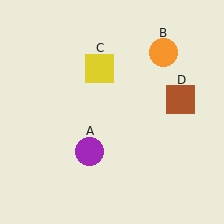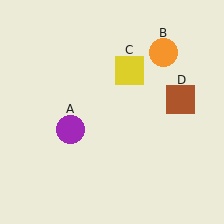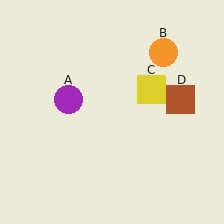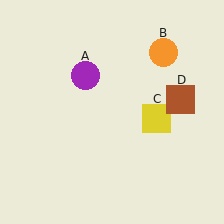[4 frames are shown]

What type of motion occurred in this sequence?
The purple circle (object A), yellow square (object C) rotated clockwise around the center of the scene.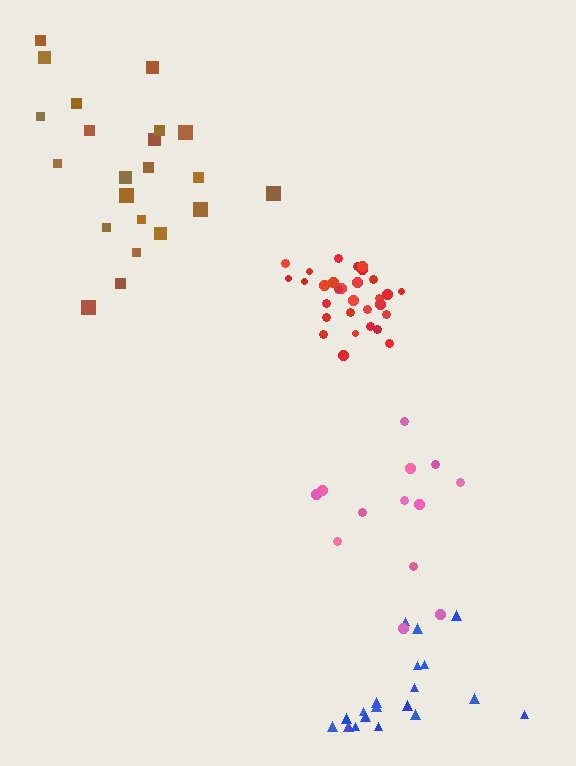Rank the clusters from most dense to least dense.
red, blue, pink, brown.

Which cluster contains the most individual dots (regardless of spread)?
Red (30).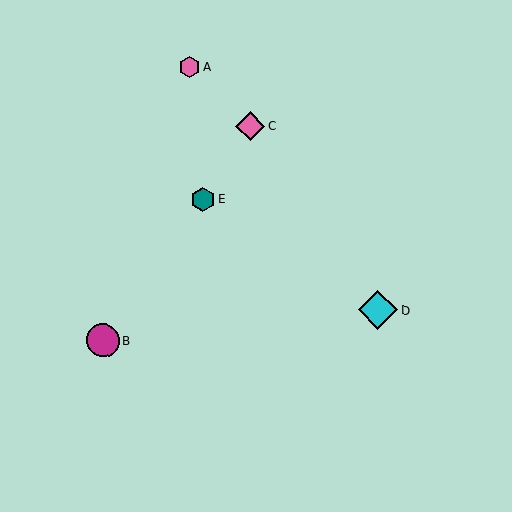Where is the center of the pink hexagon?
The center of the pink hexagon is at (189, 67).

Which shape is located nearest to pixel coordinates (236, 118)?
The pink diamond (labeled C) at (251, 126) is nearest to that location.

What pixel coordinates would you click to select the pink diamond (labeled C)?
Click at (251, 126) to select the pink diamond C.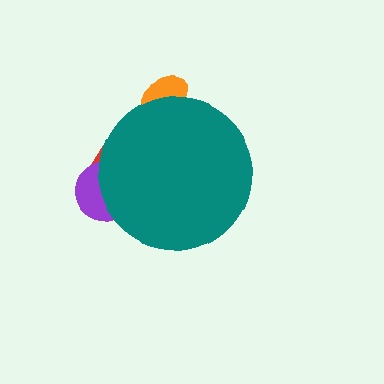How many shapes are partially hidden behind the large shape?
3 shapes are partially hidden.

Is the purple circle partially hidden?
Yes, the purple circle is partially hidden behind the teal circle.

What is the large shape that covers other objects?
A teal circle.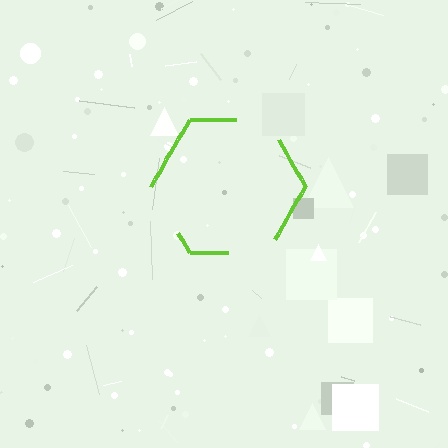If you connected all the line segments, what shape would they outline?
They would outline a hexagon.